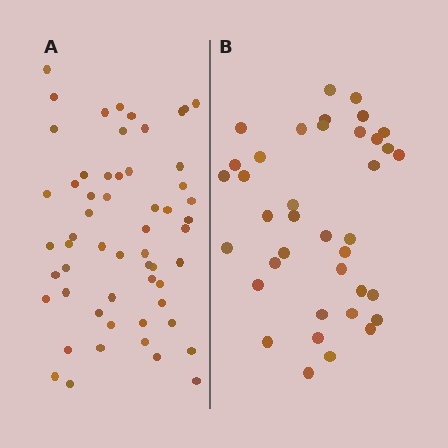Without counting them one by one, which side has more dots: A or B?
Region A (the left region) has more dots.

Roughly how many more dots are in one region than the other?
Region A has approximately 20 more dots than region B.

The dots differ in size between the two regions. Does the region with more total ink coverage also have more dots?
No. Region B has more total ink coverage because its dots are larger, but region A actually contains more individual dots. Total area can be misleading — the number of items is what matters here.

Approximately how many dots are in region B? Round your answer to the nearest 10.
About 40 dots. (The exact count is 38, which rounds to 40.)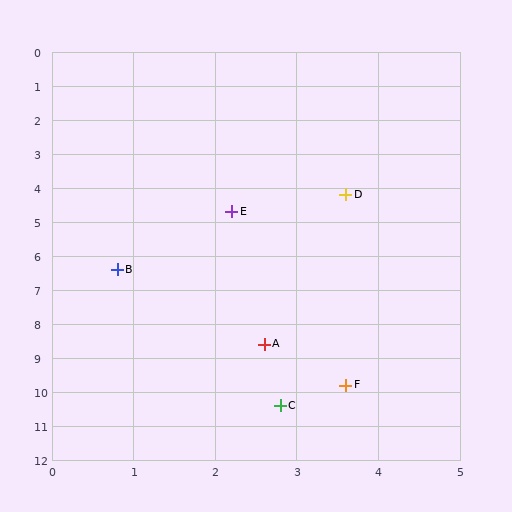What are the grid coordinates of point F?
Point F is at approximately (3.6, 9.8).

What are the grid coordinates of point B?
Point B is at approximately (0.8, 6.4).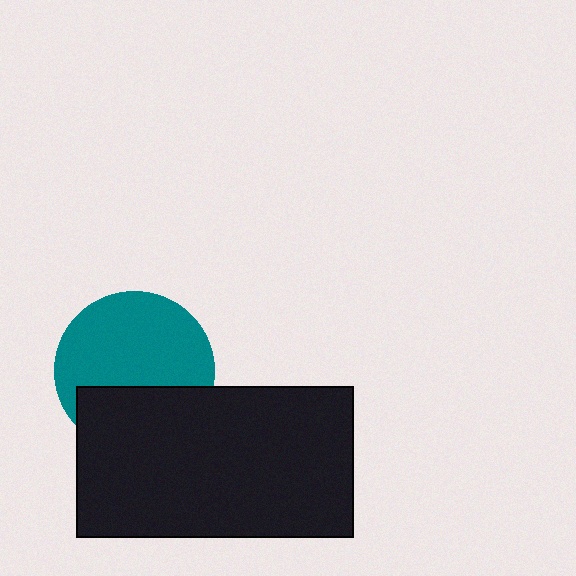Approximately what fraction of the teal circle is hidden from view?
Roughly 36% of the teal circle is hidden behind the black rectangle.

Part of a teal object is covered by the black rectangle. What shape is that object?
It is a circle.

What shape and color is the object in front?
The object in front is a black rectangle.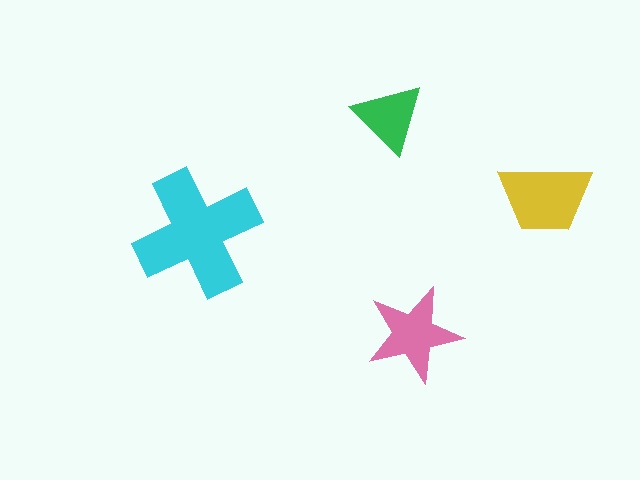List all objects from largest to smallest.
The cyan cross, the yellow trapezoid, the pink star, the green triangle.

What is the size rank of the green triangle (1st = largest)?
4th.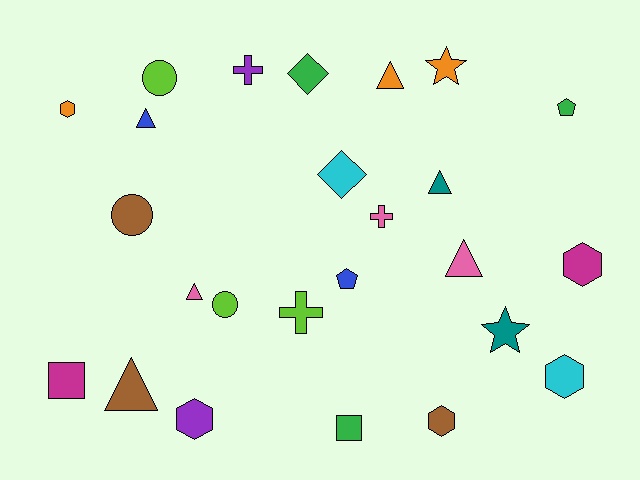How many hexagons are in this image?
There are 5 hexagons.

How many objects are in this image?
There are 25 objects.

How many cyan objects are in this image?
There are 2 cyan objects.